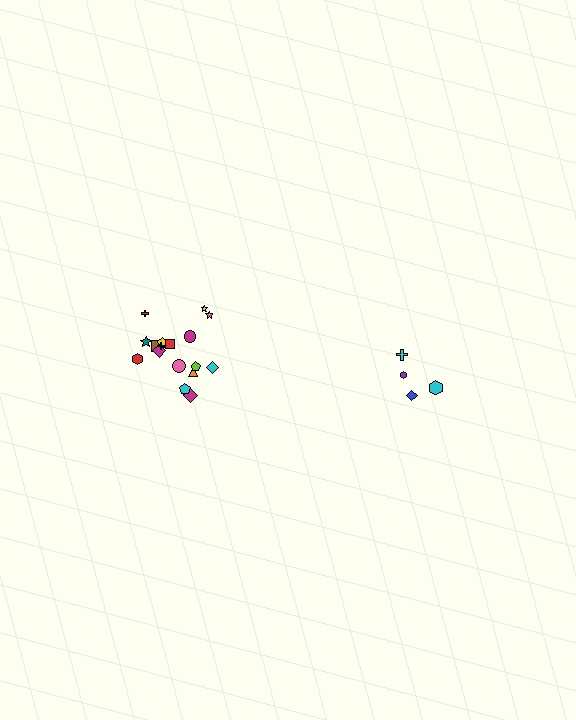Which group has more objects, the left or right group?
The left group.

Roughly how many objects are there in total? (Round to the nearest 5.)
Roughly 20 objects in total.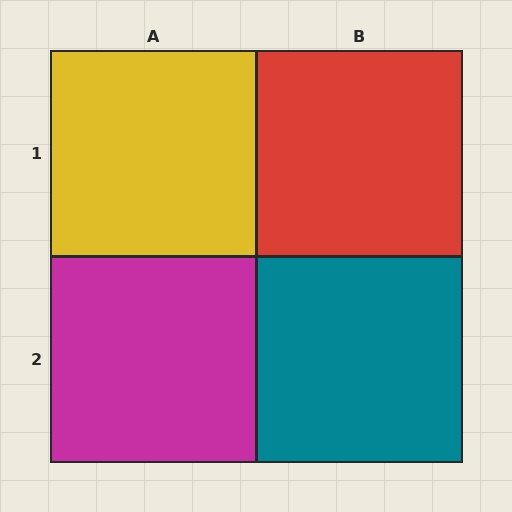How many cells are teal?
1 cell is teal.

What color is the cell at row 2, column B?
Teal.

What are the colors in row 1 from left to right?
Yellow, red.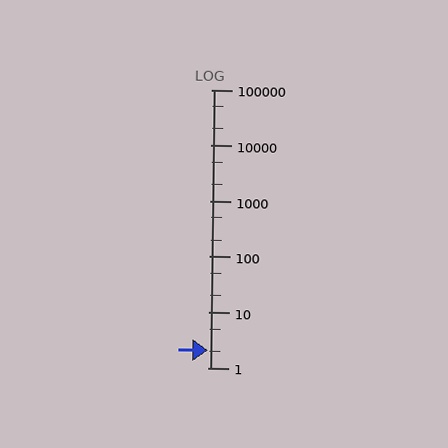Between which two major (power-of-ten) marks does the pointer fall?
The pointer is between 1 and 10.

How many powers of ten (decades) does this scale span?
The scale spans 5 decades, from 1 to 100000.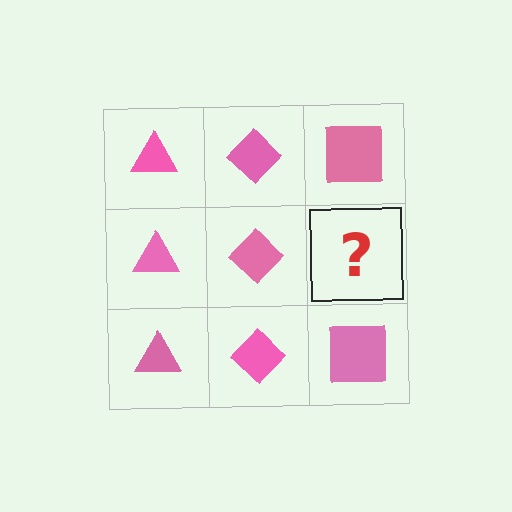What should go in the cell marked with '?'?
The missing cell should contain a pink square.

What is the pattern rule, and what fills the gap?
The rule is that each column has a consistent shape. The gap should be filled with a pink square.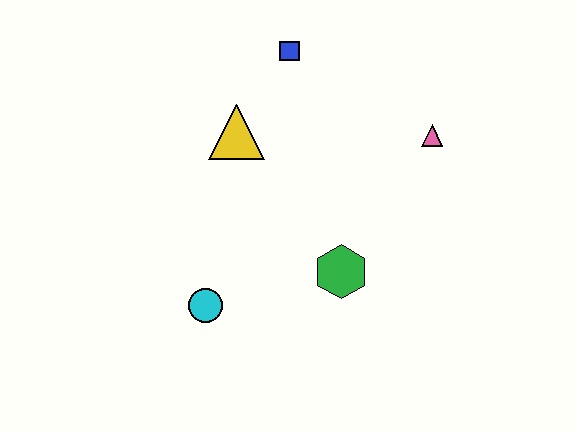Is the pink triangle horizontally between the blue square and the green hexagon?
No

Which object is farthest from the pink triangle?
The cyan circle is farthest from the pink triangle.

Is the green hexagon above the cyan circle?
Yes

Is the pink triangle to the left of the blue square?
No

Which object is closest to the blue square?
The yellow triangle is closest to the blue square.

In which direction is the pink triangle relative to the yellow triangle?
The pink triangle is to the right of the yellow triangle.